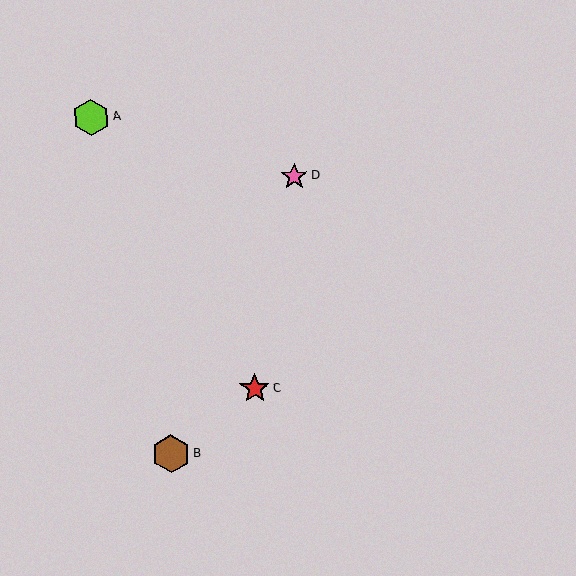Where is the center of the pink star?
The center of the pink star is at (294, 176).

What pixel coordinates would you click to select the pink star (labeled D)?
Click at (294, 176) to select the pink star D.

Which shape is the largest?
The brown hexagon (labeled B) is the largest.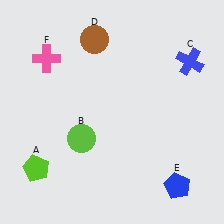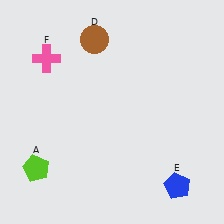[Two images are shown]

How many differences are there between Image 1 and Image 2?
There are 2 differences between the two images.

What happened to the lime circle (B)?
The lime circle (B) was removed in Image 2. It was in the bottom-left area of Image 1.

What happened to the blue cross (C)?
The blue cross (C) was removed in Image 2. It was in the top-right area of Image 1.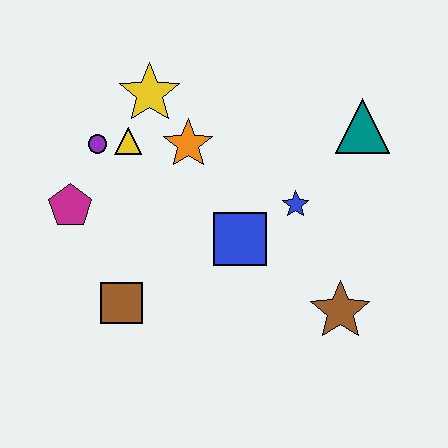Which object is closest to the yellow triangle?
The purple circle is closest to the yellow triangle.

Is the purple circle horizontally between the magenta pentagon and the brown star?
Yes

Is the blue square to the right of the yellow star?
Yes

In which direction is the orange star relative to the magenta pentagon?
The orange star is to the right of the magenta pentagon.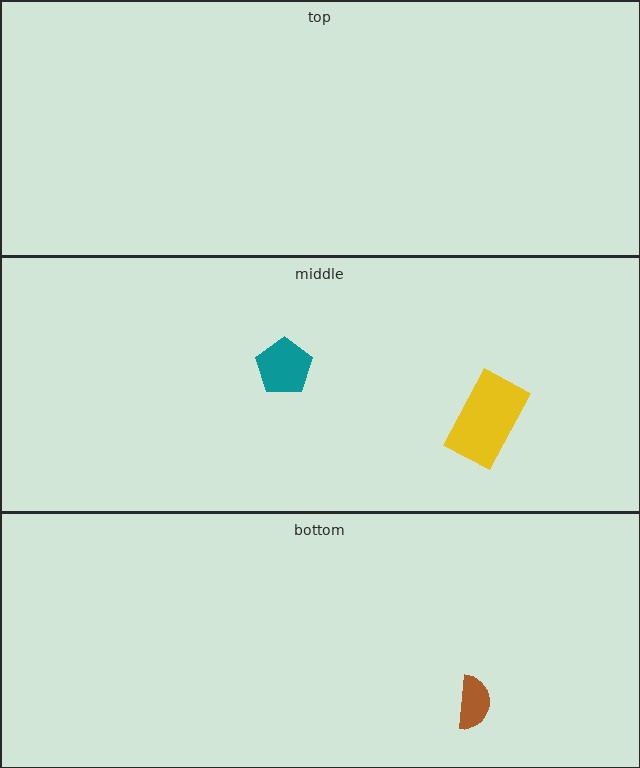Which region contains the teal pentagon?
The middle region.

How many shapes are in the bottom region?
1.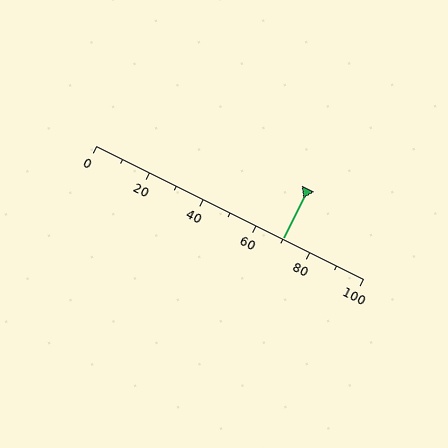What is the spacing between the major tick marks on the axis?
The major ticks are spaced 20 apart.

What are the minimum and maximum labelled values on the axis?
The axis runs from 0 to 100.